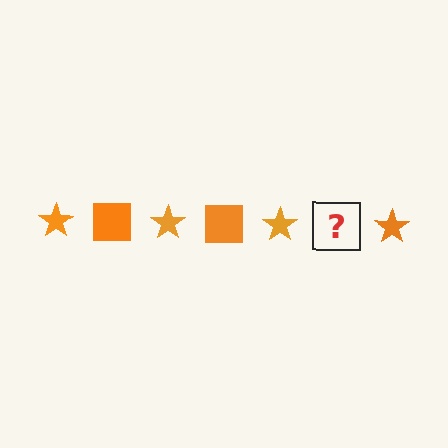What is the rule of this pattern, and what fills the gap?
The rule is that the pattern cycles through star, square shapes in orange. The gap should be filled with an orange square.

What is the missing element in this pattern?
The missing element is an orange square.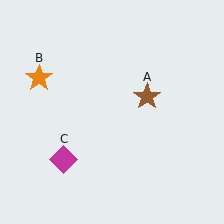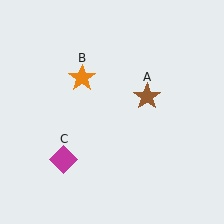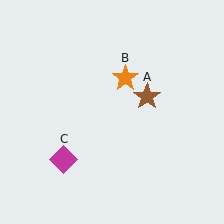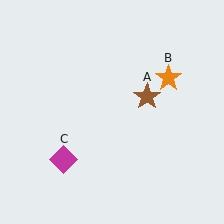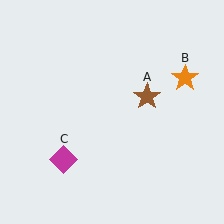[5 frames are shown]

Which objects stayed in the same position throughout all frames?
Brown star (object A) and magenta diamond (object C) remained stationary.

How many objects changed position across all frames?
1 object changed position: orange star (object B).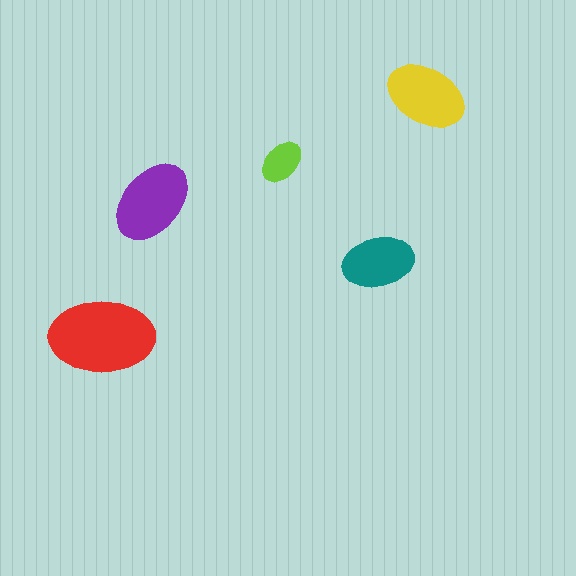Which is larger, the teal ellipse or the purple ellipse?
The purple one.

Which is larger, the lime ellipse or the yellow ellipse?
The yellow one.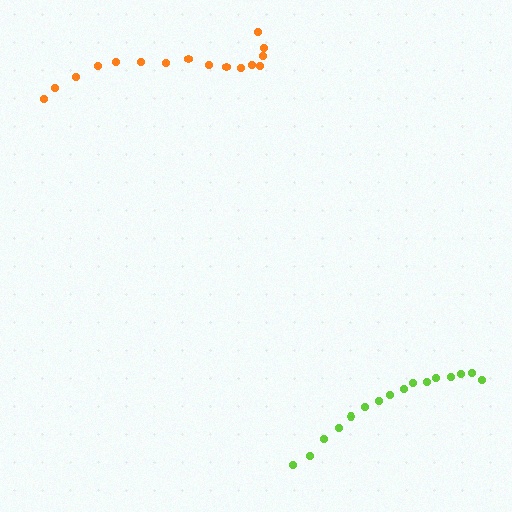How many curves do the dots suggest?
There are 2 distinct paths.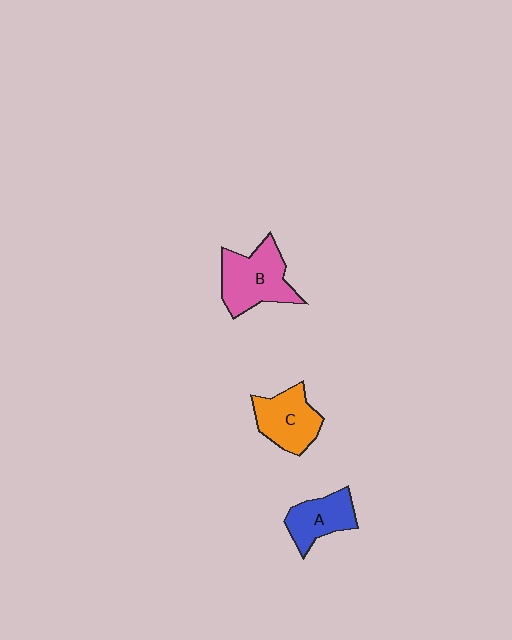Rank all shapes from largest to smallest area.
From largest to smallest: B (pink), C (orange), A (blue).